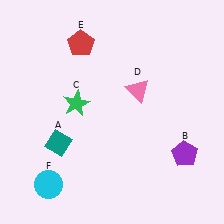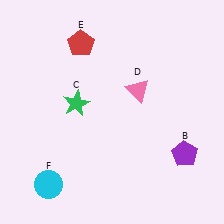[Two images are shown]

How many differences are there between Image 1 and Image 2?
There is 1 difference between the two images.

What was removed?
The teal diamond (A) was removed in Image 2.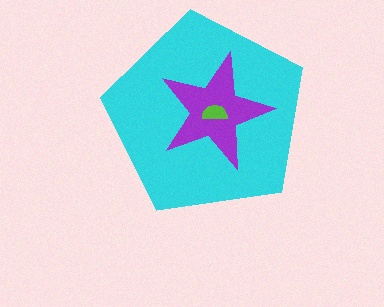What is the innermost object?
The lime semicircle.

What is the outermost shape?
The cyan pentagon.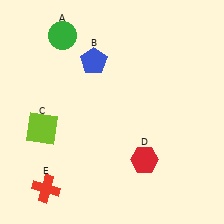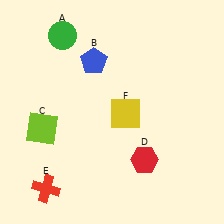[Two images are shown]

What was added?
A yellow square (F) was added in Image 2.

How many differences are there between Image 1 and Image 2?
There is 1 difference between the two images.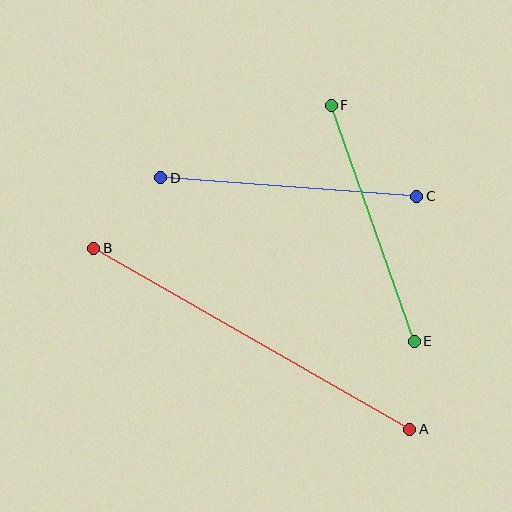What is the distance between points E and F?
The distance is approximately 250 pixels.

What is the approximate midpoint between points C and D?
The midpoint is at approximately (289, 187) pixels.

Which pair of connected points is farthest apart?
Points A and B are farthest apart.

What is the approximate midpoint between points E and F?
The midpoint is at approximately (373, 223) pixels.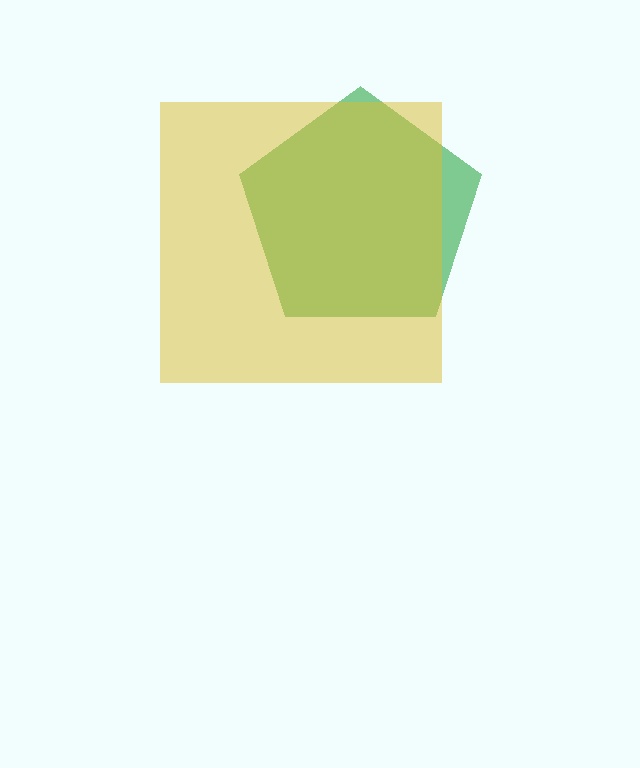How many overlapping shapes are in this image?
There are 2 overlapping shapes in the image.